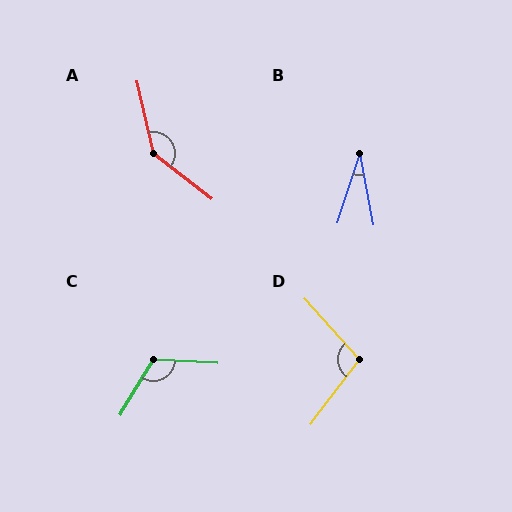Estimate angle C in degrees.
Approximately 118 degrees.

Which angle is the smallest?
B, at approximately 29 degrees.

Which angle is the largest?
A, at approximately 140 degrees.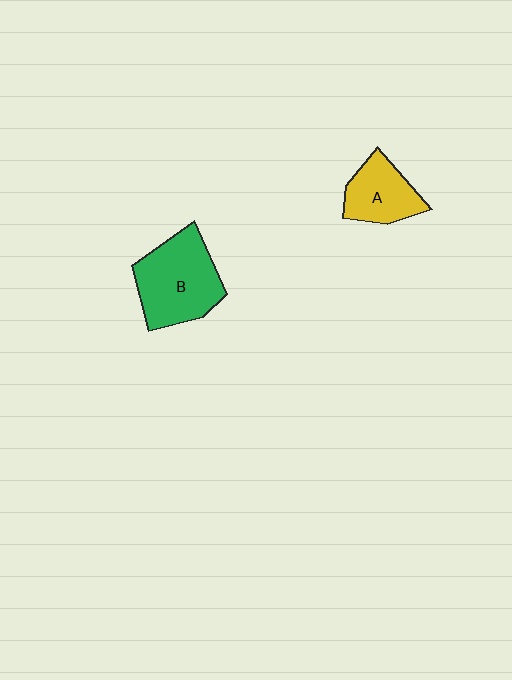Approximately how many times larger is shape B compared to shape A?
Approximately 1.6 times.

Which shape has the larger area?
Shape B (green).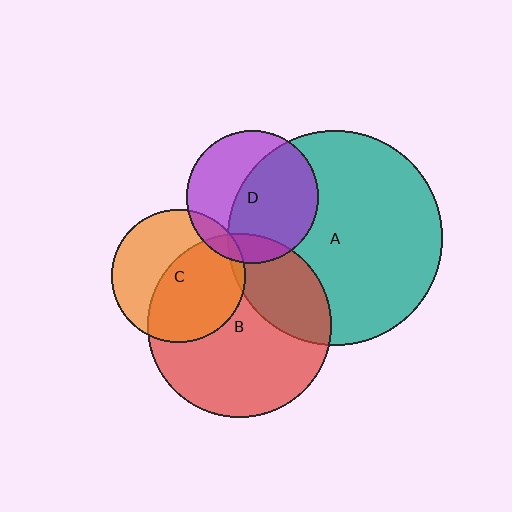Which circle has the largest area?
Circle A (teal).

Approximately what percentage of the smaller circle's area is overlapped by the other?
Approximately 10%.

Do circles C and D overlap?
Yes.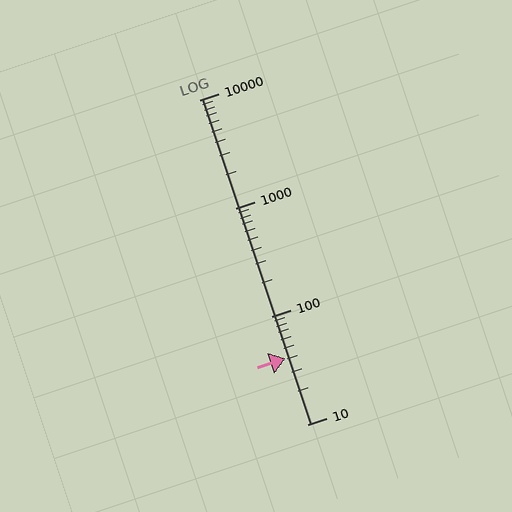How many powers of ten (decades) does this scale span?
The scale spans 3 decades, from 10 to 10000.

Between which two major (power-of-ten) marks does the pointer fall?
The pointer is between 10 and 100.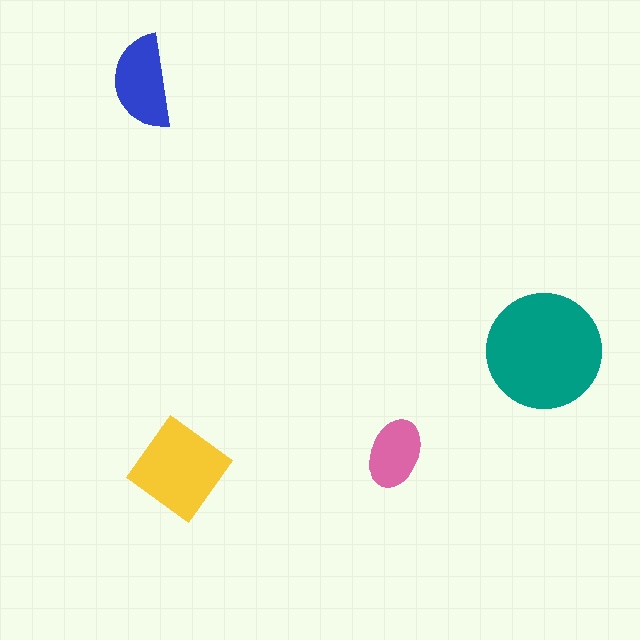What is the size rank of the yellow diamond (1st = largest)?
2nd.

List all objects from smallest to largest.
The pink ellipse, the blue semicircle, the yellow diamond, the teal circle.